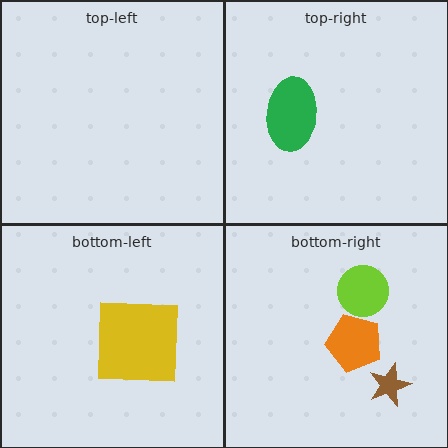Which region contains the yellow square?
The bottom-left region.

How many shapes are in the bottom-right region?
3.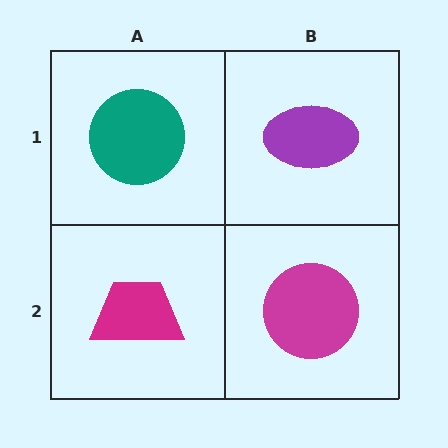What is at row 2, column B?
A magenta circle.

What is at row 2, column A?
A magenta trapezoid.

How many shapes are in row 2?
2 shapes.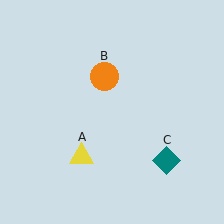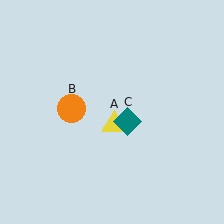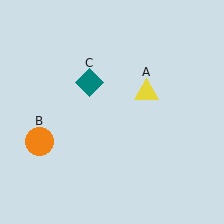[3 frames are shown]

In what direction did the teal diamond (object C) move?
The teal diamond (object C) moved up and to the left.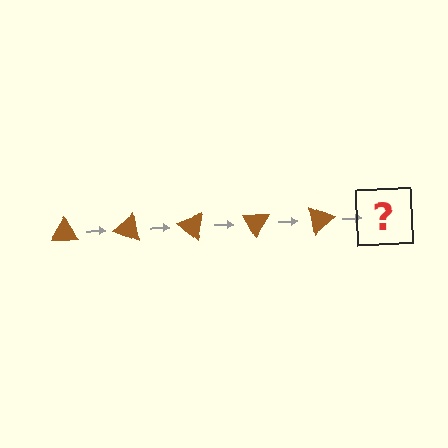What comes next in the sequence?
The next element should be a brown triangle rotated 100 degrees.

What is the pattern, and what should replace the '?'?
The pattern is that the triangle rotates 20 degrees each step. The '?' should be a brown triangle rotated 100 degrees.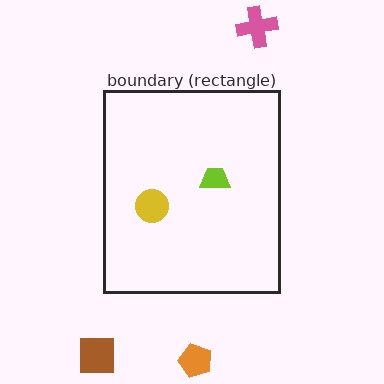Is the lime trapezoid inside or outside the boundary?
Inside.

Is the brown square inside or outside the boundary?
Outside.